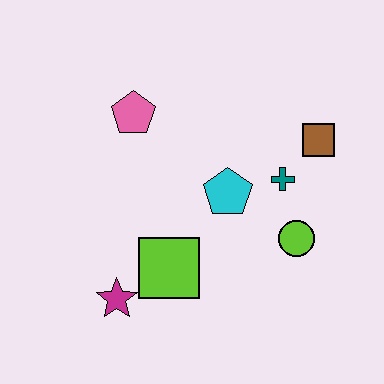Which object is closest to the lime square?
The magenta star is closest to the lime square.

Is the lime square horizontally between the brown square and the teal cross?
No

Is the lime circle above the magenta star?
Yes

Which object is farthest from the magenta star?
The brown square is farthest from the magenta star.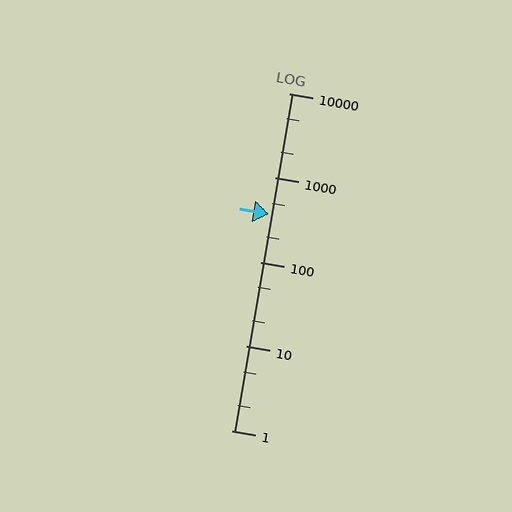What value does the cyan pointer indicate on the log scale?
The pointer indicates approximately 370.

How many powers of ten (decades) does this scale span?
The scale spans 4 decades, from 1 to 10000.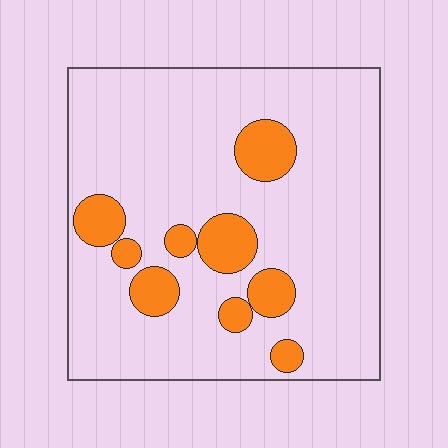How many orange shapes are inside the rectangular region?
9.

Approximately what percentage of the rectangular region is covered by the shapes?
Approximately 15%.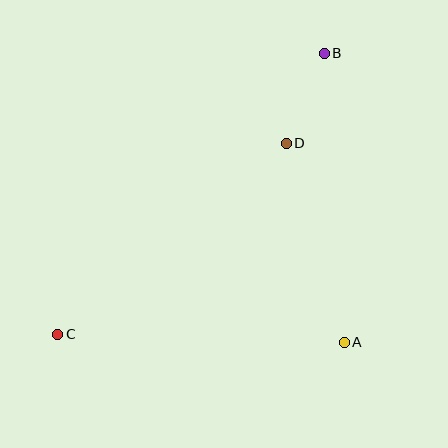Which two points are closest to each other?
Points B and D are closest to each other.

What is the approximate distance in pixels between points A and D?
The distance between A and D is approximately 207 pixels.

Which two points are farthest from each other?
Points B and C are farthest from each other.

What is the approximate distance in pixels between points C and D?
The distance between C and D is approximately 298 pixels.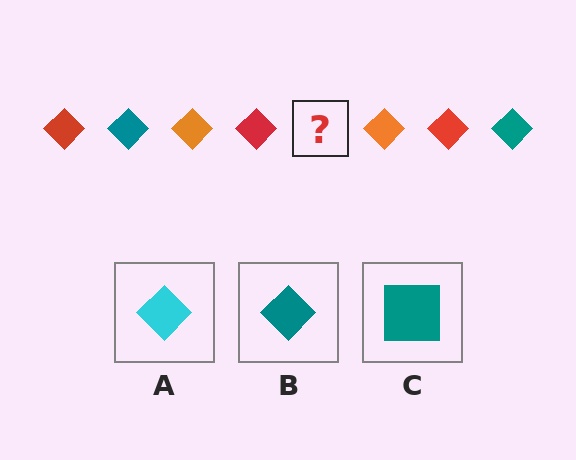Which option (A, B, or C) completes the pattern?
B.